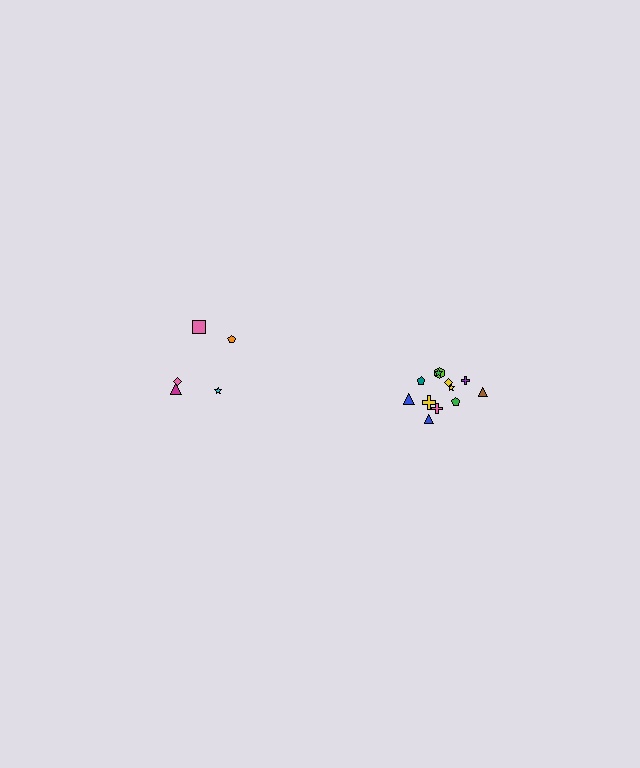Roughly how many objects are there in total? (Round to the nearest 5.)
Roughly 15 objects in total.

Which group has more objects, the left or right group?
The right group.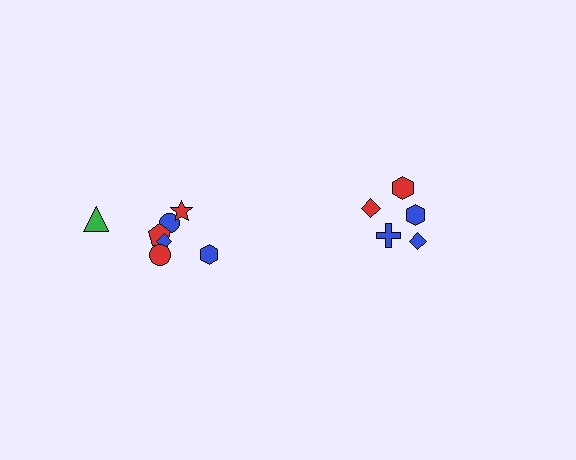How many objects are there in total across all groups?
There are 12 objects.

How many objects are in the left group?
There are 7 objects.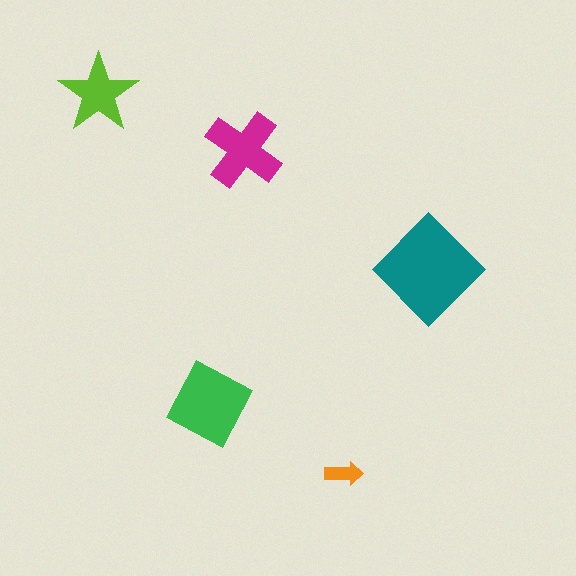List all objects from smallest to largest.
The orange arrow, the lime star, the magenta cross, the green square, the teal diamond.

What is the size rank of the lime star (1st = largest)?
4th.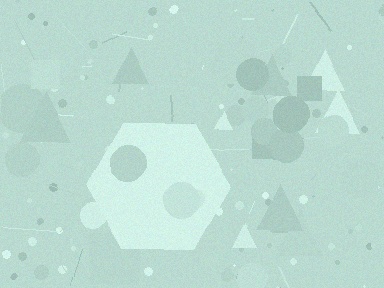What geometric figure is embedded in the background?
A hexagon is embedded in the background.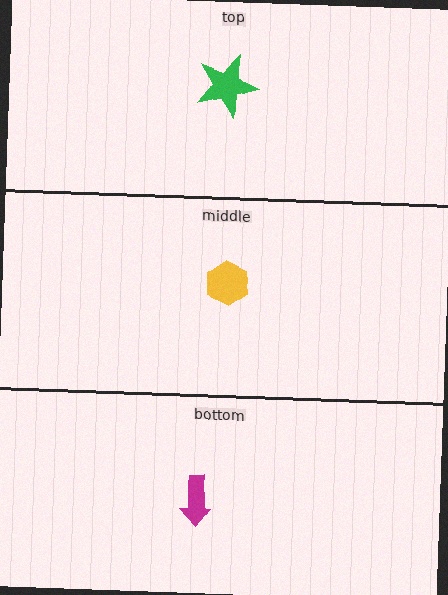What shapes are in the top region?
The green star.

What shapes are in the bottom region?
The magenta arrow.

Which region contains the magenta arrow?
The bottom region.